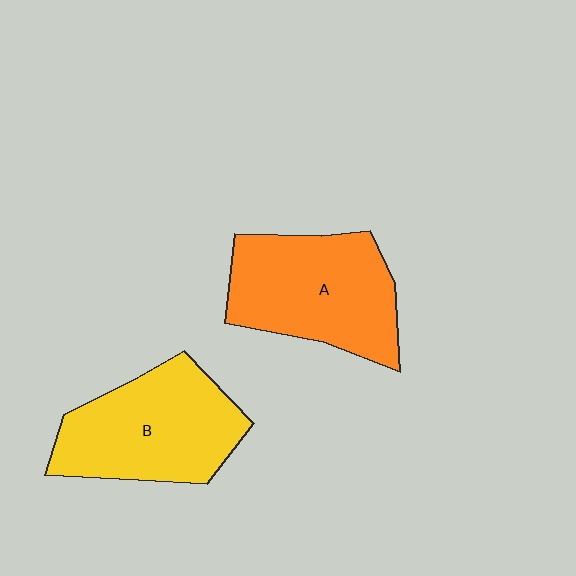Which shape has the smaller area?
Shape B (yellow).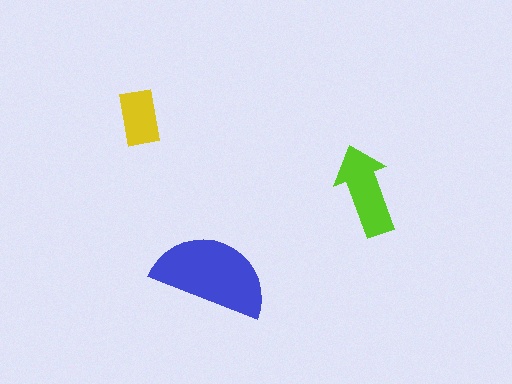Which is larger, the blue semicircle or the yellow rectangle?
The blue semicircle.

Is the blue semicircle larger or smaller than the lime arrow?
Larger.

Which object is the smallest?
The yellow rectangle.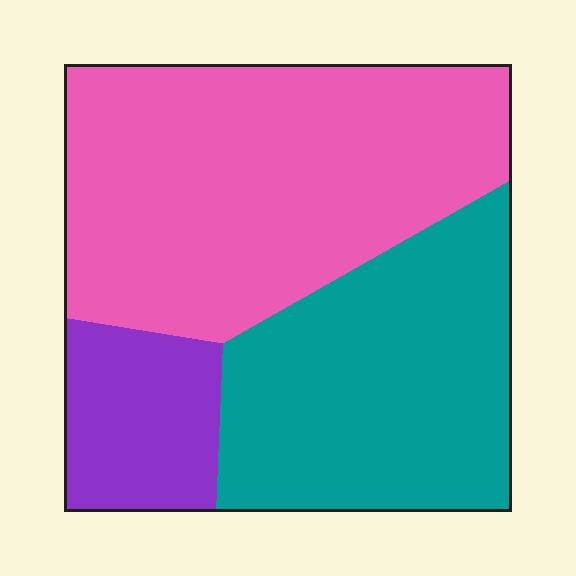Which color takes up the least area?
Purple, at roughly 15%.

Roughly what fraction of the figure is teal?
Teal covers 36% of the figure.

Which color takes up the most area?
Pink, at roughly 50%.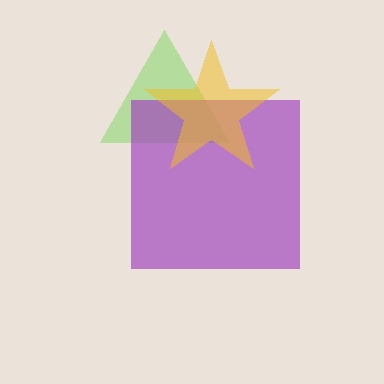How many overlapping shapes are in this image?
There are 3 overlapping shapes in the image.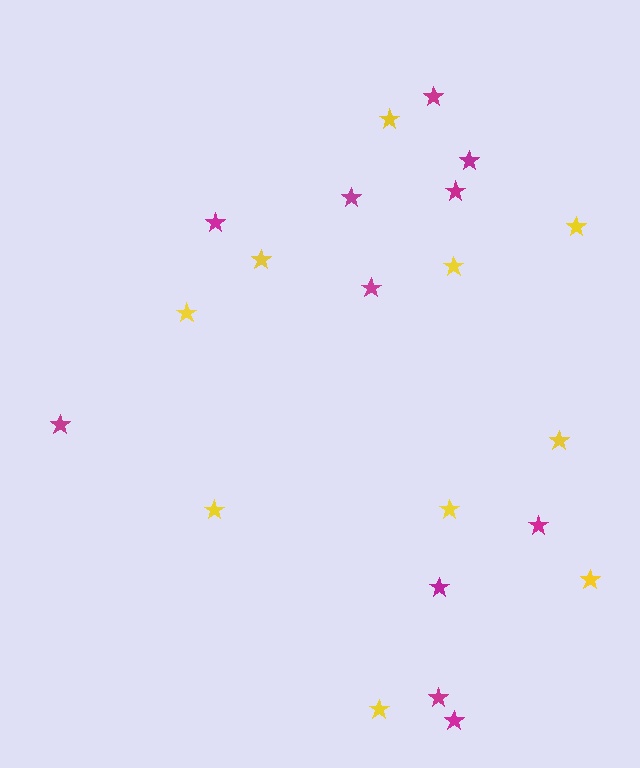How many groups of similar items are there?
There are 2 groups: one group of magenta stars (11) and one group of yellow stars (10).